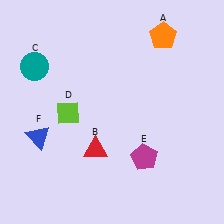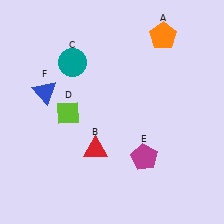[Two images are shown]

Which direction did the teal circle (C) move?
The teal circle (C) moved right.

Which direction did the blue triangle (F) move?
The blue triangle (F) moved up.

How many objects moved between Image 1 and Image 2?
2 objects moved between the two images.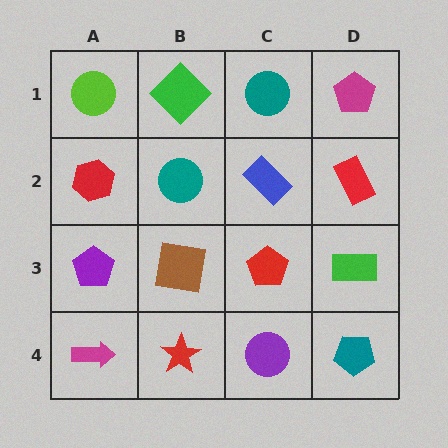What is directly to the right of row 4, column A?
A red star.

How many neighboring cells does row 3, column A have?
3.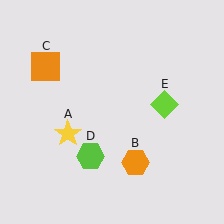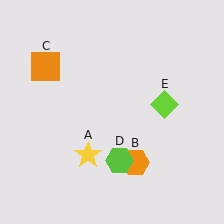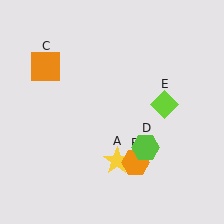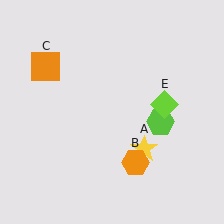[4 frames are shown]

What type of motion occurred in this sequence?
The yellow star (object A), lime hexagon (object D) rotated counterclockwise around the center of the scene.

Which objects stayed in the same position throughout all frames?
Orange hexagon (object B) and orange square (object C) and lime diamond (object E) remained stationary.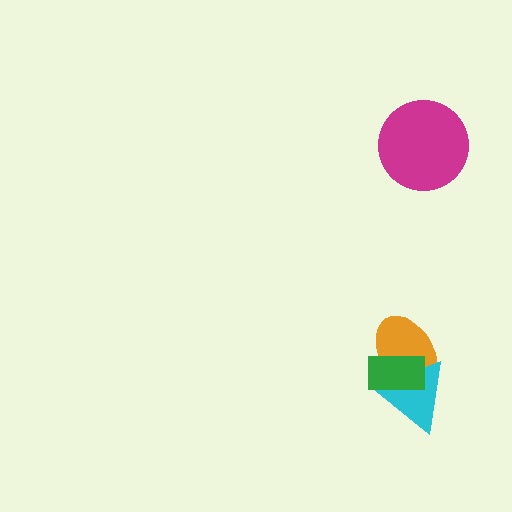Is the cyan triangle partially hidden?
Yes, it is partially covered by another shape.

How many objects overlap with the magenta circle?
0 objects overlap with the magenta circle.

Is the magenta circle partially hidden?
No, no other shape covers it.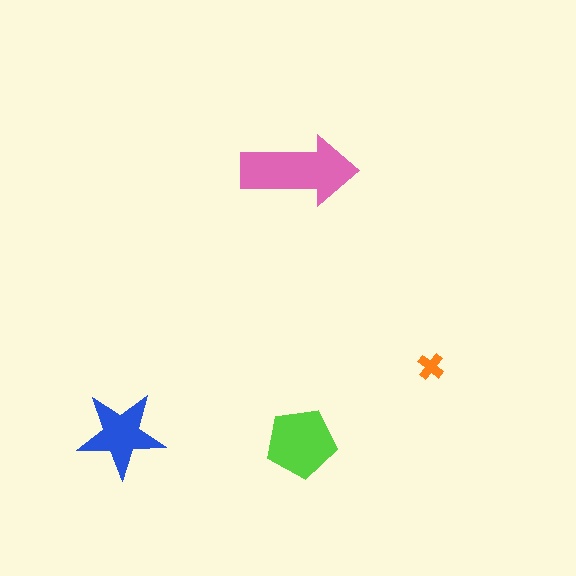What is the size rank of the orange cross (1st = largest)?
4th.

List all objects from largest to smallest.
The pink arrow, the lime pentagon, the blue star, the orange cross.